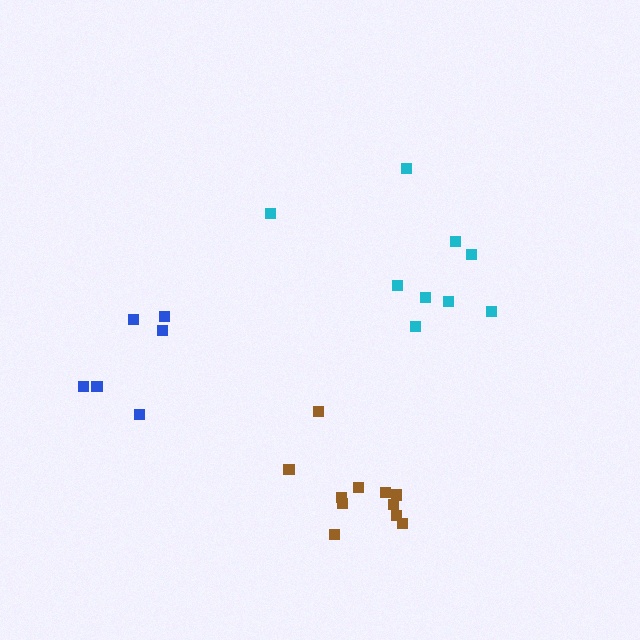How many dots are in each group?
Group 1: 9 dots, Group 2: 6 dots, Group 3: 11 dots (26 total).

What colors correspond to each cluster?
The clusters are colored: cyan, blue, brown.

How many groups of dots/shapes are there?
There are 3 groups.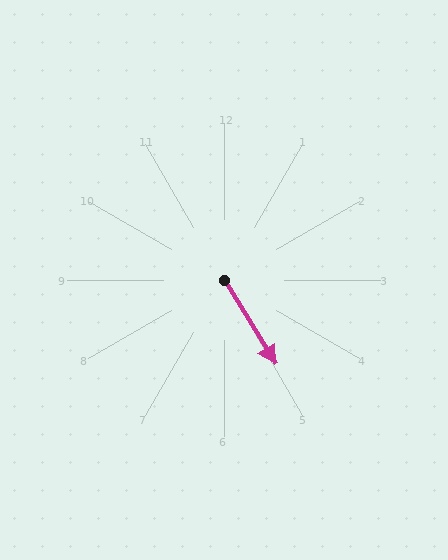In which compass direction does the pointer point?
Southeast.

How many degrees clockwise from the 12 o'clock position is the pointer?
Approximately 148 degrees.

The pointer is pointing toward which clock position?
Roughly 5 o'clock.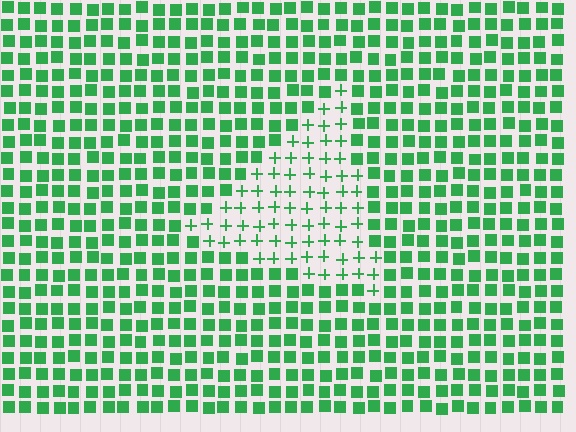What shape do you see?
I see a triangle.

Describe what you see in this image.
The image is filled with small green elements arranged in a uniform grid. A triangle-shaped region contains plus signs, while the surrounding area contains squares. The boundary is defined purely by the change in element shape.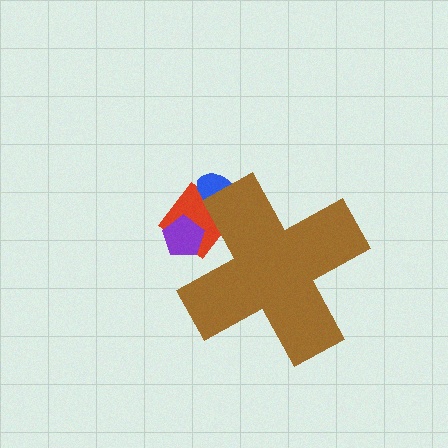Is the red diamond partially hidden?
Yes, the red diamond is partially hidden behind the brown cross.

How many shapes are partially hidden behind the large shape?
3 shapes are partially hidden.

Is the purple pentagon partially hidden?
Yes, the purple pentagon is partially hidden behind the brown cross.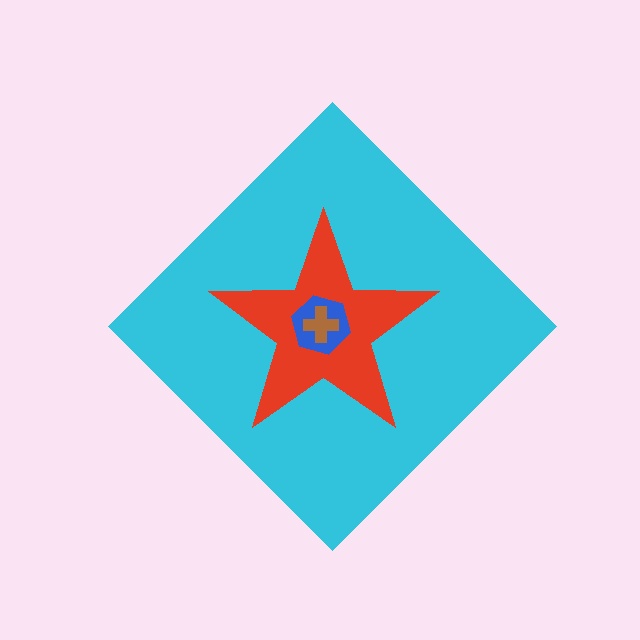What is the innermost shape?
The brown cross.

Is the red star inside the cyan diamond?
Yes.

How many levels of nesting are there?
4.